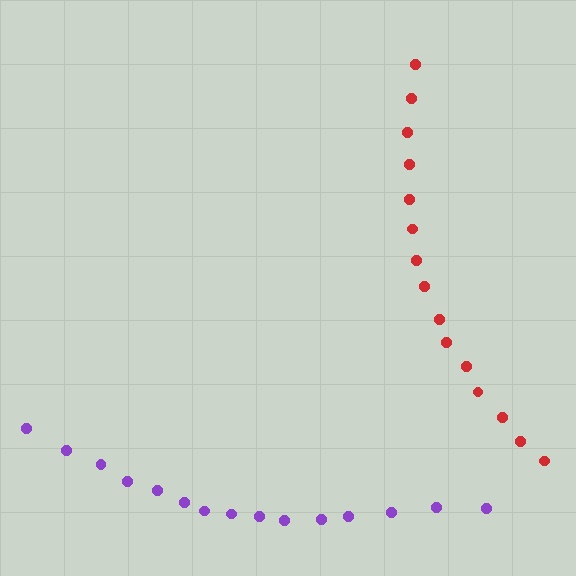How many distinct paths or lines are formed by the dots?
There are 2 distinct paths.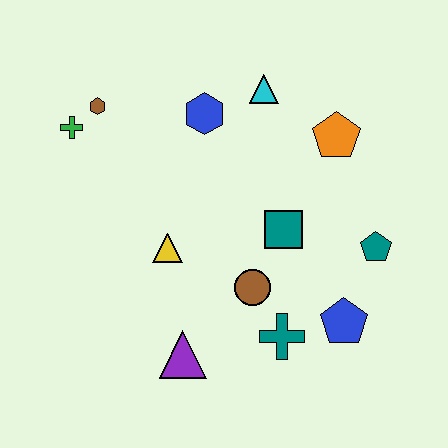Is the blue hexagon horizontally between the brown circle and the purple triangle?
Yes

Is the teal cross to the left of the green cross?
No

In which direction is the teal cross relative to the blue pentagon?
The teal cross is to the left of the blue pentagon.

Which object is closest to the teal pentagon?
The blue pentagon is closest to the teal pentagon.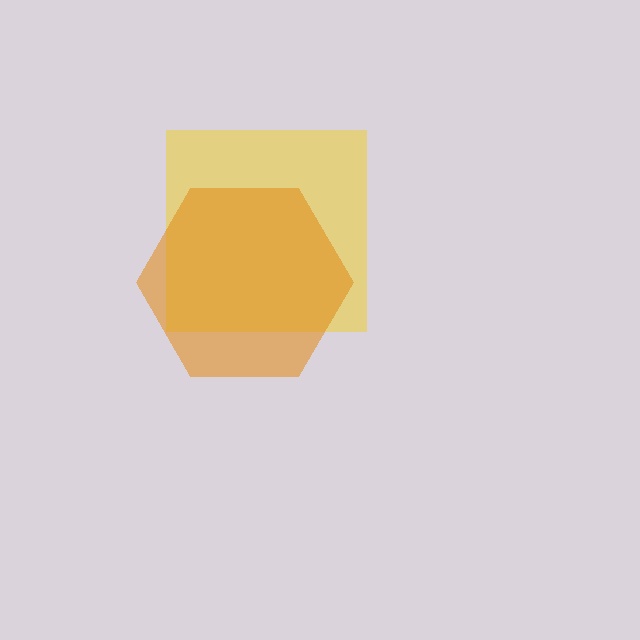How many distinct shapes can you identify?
There are 2 distinct shapes: a yellow square, an orange hexagon.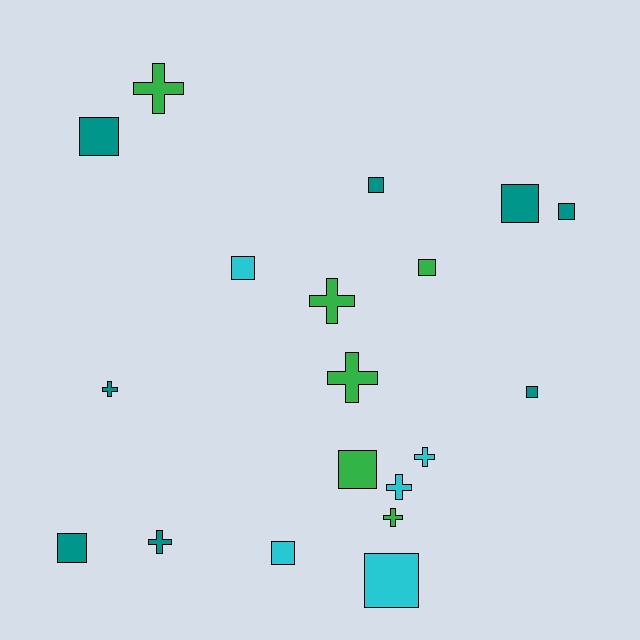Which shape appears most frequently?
Square, with 11 objects.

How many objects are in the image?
There are 19 objects.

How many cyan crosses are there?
There are 2 cyan crosses.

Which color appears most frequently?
Teal, with 8 objects.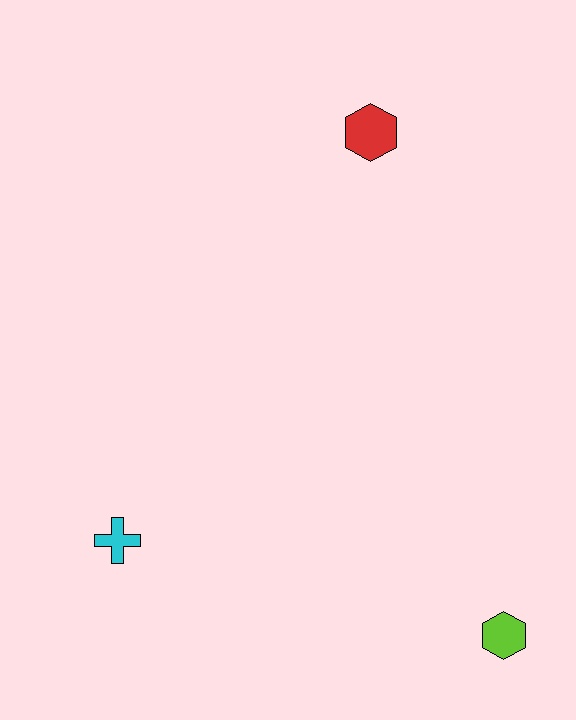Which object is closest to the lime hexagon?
The cyan cross is closest to the lime hexagon.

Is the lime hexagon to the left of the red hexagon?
No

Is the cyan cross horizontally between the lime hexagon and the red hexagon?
No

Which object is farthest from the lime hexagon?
The red hexagon is farthest from the lime hexagon.